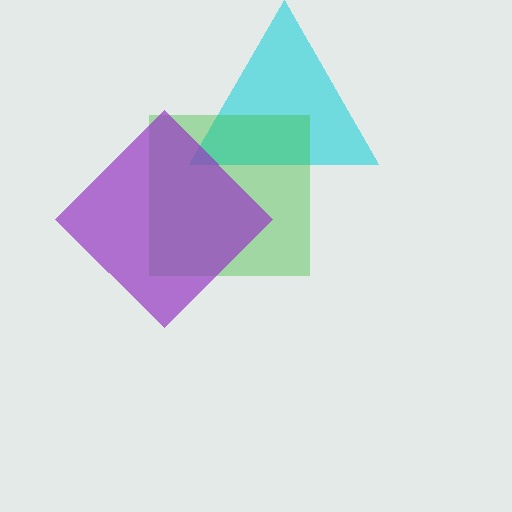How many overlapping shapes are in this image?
There are 3 overlapping shapes in the image.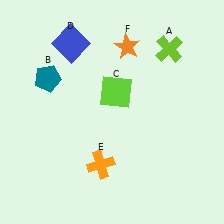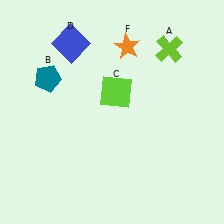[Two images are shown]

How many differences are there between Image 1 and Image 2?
There is 1 difference between the two images.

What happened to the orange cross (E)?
The orange cross (E) was removed in Image 2. It was in the bottom-left area of Image 1.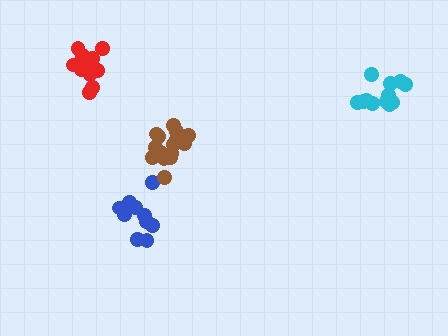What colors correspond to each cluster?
The clusters are colored: blue, brown, cyan, red.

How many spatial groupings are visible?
There are 4 spatial groupings.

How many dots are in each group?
Group 1: 11 dots, Group 2: 17 dots, Group 3: 12 dots, Group 4: 12 dots (52 total).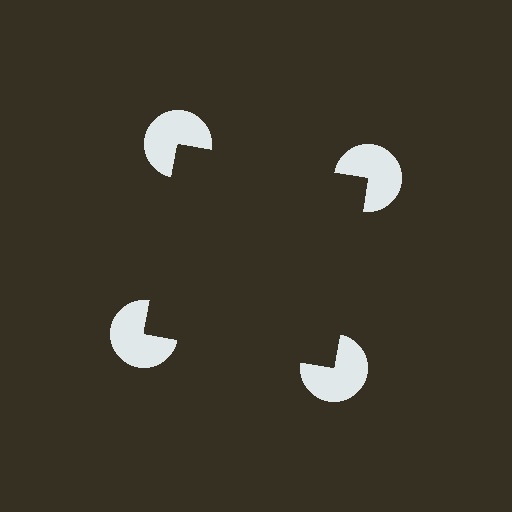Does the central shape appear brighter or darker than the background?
It typically appears slightly darker than the background, even though no actual brightness change is drawn.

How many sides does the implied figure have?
4 sides.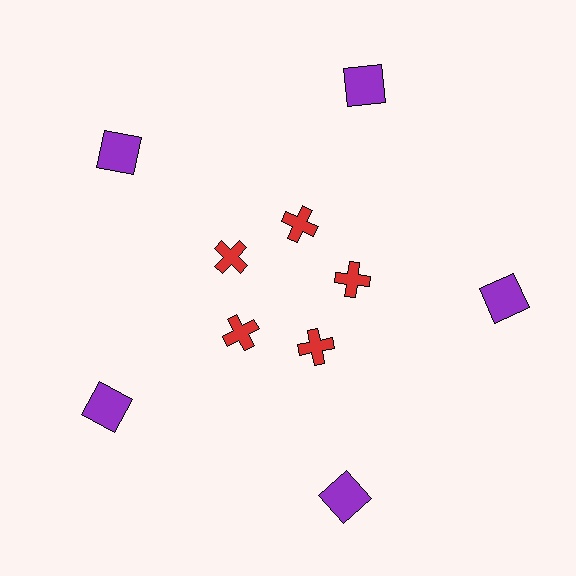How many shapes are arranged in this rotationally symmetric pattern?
There are 10 shapes, arranged in 5 groups of 2.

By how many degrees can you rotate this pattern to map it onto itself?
The pattern maps onto itself every 72 degrees of rotation.